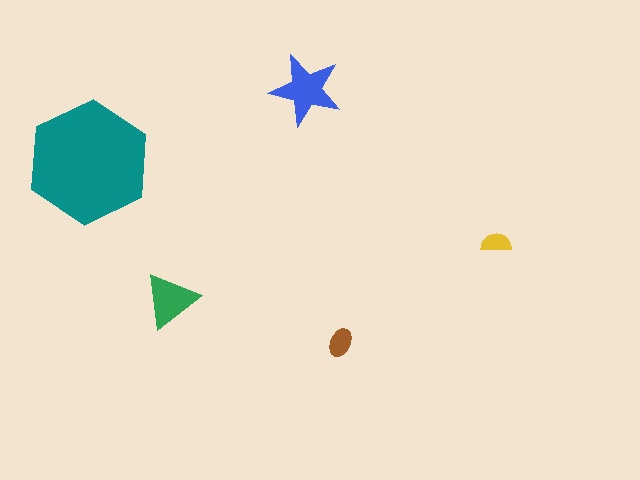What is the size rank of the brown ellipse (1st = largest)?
4th.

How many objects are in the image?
There are 5 objects in the image.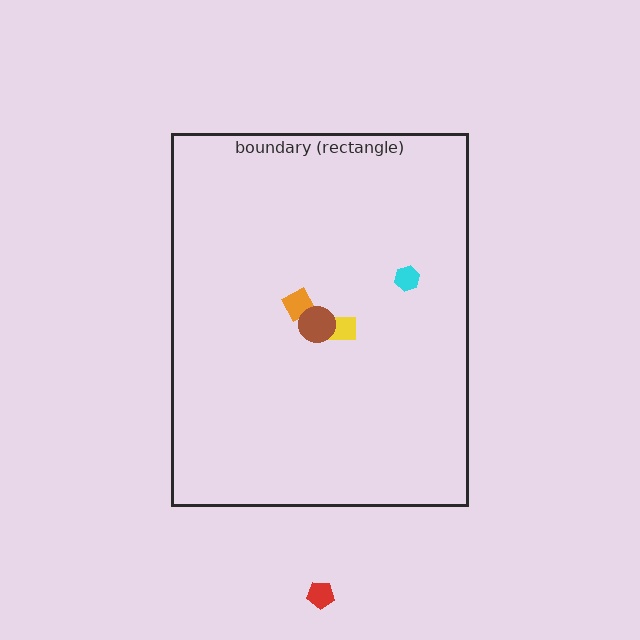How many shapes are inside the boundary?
4 inside, 1 outside.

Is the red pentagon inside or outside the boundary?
Outside.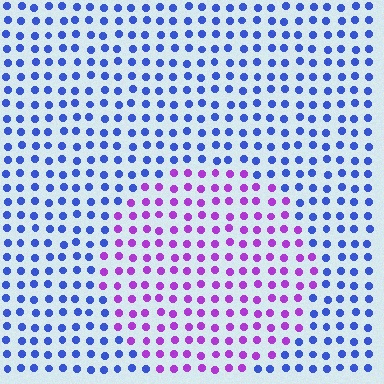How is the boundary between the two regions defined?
The boundary is defined purely by a slight shift in hue (about 58 degrees). Spacing, size, and orientation are identical on both sides.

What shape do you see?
I see a circle.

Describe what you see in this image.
The image is filled with small blue elements in a uniform arrangement. A circle-shaped region is visible where the elements are tinted to a slightly different hue, forming a subtle color boundary.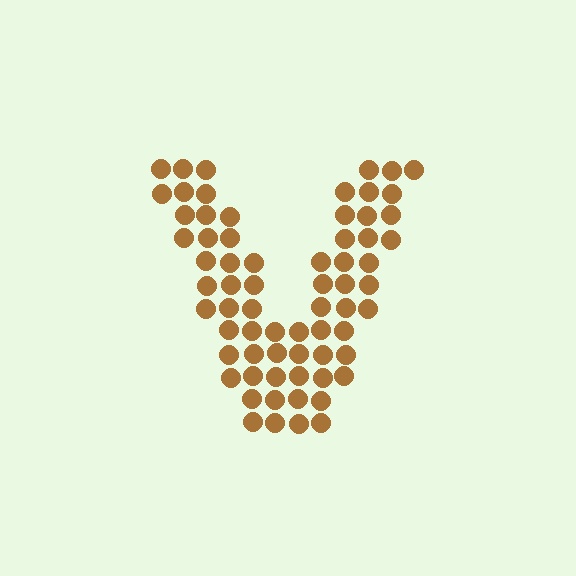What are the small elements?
The small elements are circles.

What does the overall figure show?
The overall figure shows the letter V.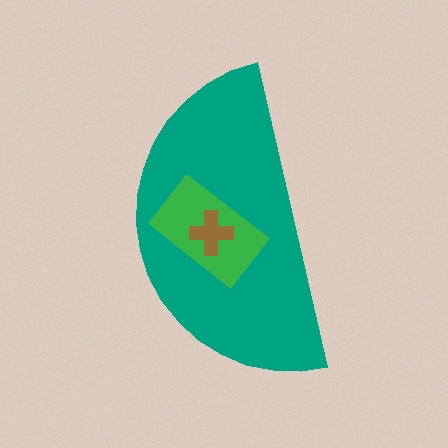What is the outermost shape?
The teal semicircle.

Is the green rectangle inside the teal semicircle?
Yes.